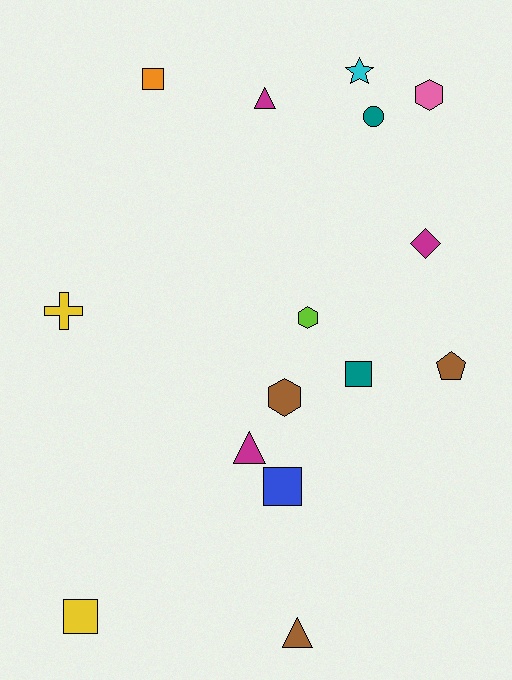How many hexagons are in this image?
There are 3 hexagons.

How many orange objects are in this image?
There is 1 orange object.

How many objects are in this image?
There are 15 objects.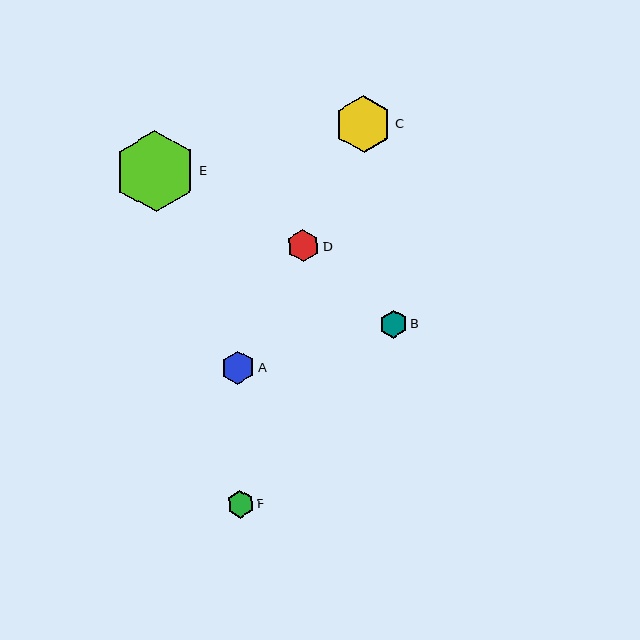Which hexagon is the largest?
Hexagon E is the largest with a size of approximately 82 pixels.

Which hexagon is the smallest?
Hexagon F is the smallest with a size of approximately 27 pixels.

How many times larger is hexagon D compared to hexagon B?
Hexagon D is approximately 1.1 times the size of hexagon B.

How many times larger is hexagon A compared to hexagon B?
Hexagon A is approximately 1.2 times the size of hexagon B.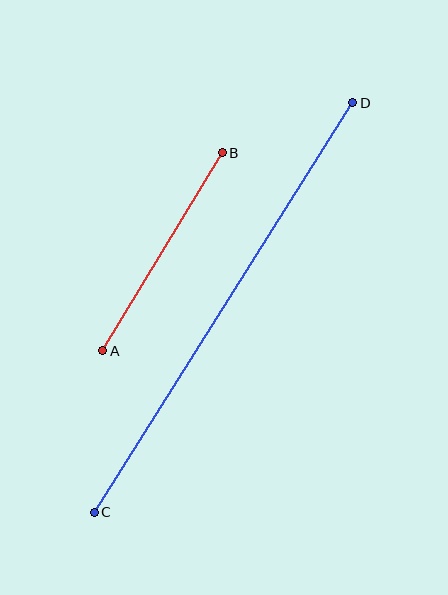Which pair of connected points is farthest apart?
Points C and D are farthest apart.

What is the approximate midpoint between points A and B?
The midpoint is at approximately (162, 252) pixels.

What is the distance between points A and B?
The distance is approximately 231 pixels.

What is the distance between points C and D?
The distance is approximately 484 pixels.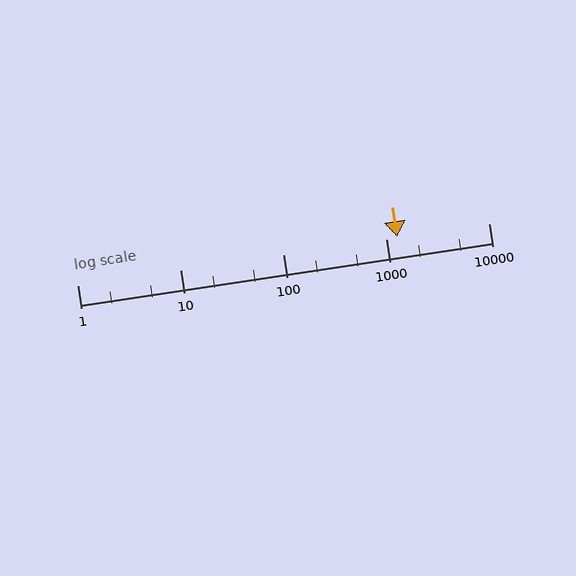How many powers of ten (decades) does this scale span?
The scale spans 4 decades, from 1 to 10000.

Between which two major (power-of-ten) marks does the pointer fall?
The pointer is between 1000 and 10000.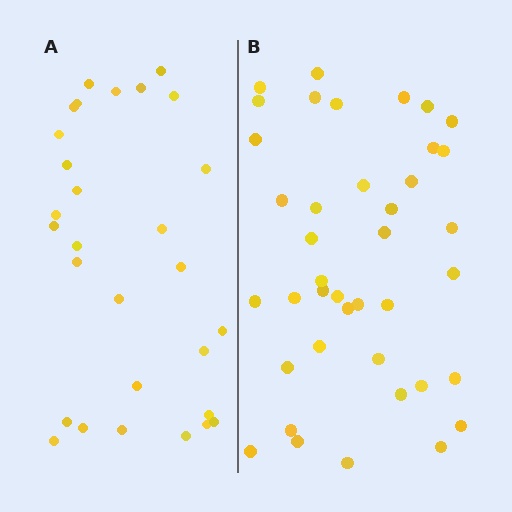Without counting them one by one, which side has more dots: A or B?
Region B (the right region) has more dots.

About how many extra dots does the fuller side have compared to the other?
Region B has roughly 12 or so more dots than region A.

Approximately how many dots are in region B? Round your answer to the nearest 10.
About 40 dots.